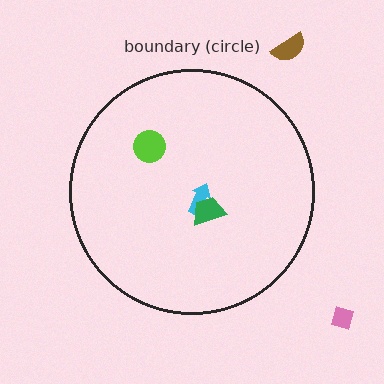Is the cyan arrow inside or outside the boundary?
Inside.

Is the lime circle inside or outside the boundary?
Inside.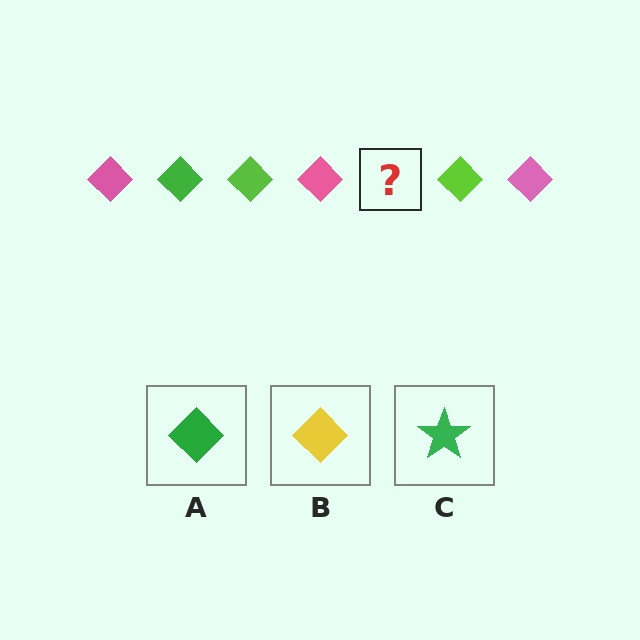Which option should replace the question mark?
Option A.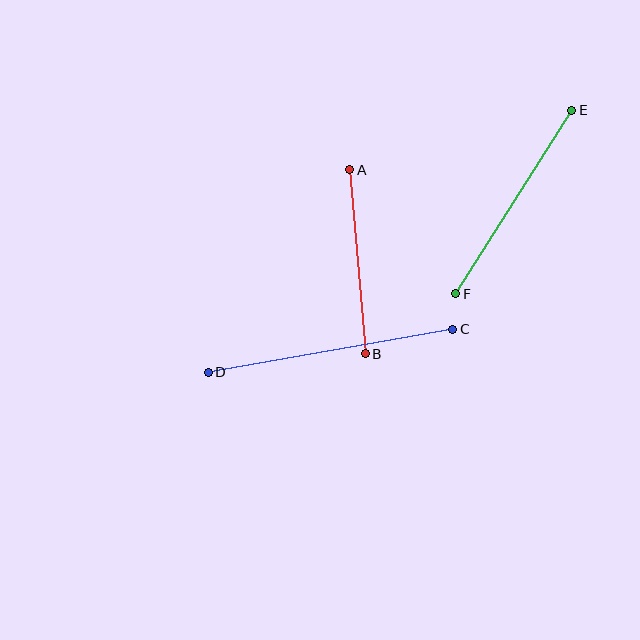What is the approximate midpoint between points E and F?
The midpoint is at approximately (514, 202) pixels.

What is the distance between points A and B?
The distance is approximately 185 pixels.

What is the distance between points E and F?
The distance is approximately 217 pixels.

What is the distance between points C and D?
The distance is approximately 248 pixels.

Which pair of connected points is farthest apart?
Points C and D are farthest apart.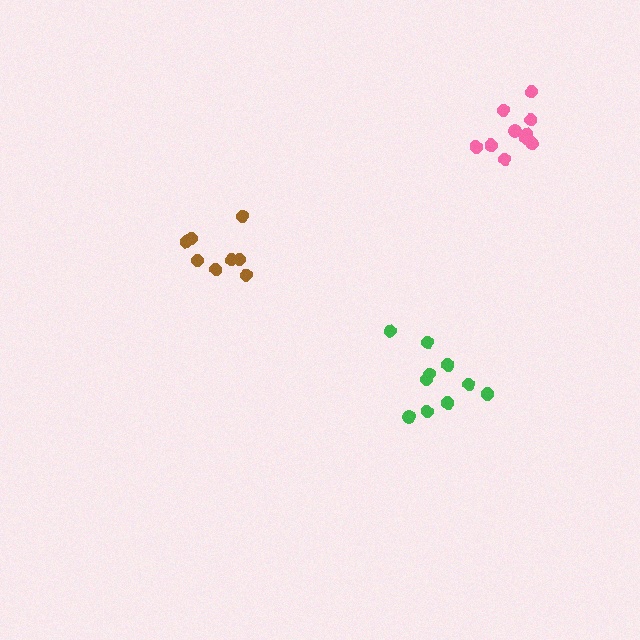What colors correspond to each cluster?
The clusters are colored: green, brown, pink.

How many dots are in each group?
Group 1: 10 dots, Group 2: 8 dots, Group 3: 10 dots (28 total).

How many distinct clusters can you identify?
There are 3 distinct clusters.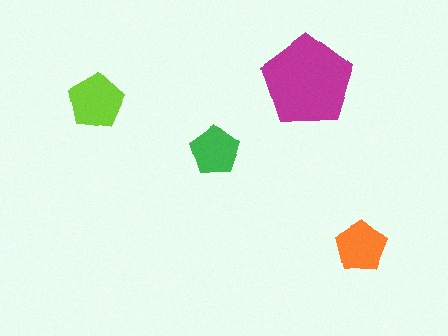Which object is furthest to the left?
The lime pentagon is leftmost.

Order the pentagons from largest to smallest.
the magenta one, the lime one, the orange one, the green one.